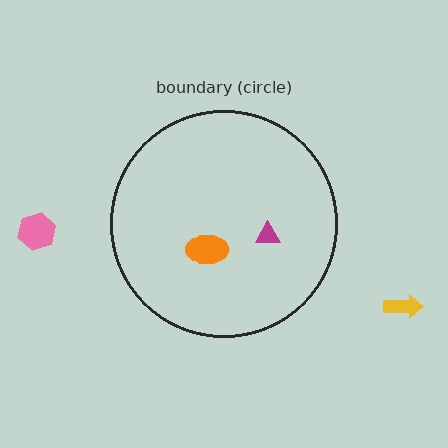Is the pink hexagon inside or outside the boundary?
Outside.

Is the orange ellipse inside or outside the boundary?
Inside.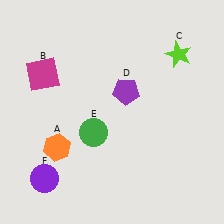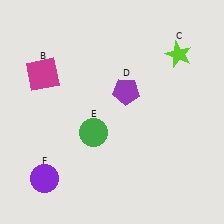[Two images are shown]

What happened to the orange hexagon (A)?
The orange hexagon (A) was removed in Image 2. It was in the bottom-left area of Image 1.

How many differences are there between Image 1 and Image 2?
There is 1 difference between the two images.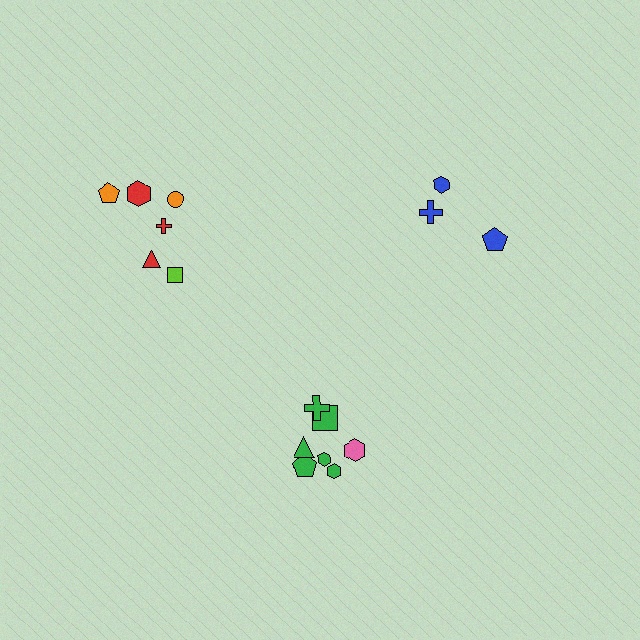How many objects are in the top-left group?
There are 6 objects.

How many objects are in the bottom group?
There are 7 objects.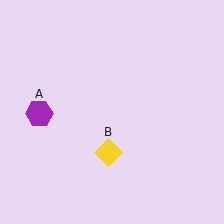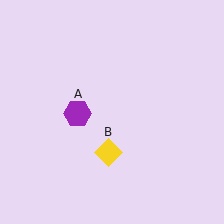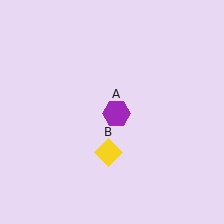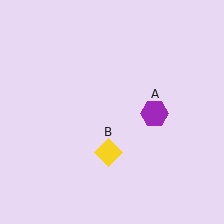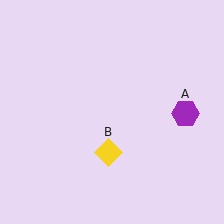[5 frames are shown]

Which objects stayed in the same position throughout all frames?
Yellow diamond (object B) remained stationary.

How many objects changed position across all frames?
1 object changed position: purple hexagon (object A).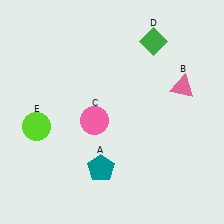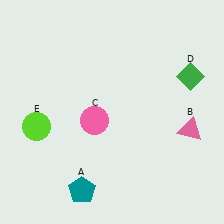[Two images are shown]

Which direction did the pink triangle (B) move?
The pink triangle (B) moved down.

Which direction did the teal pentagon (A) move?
The teal pentagon (A) moved down.